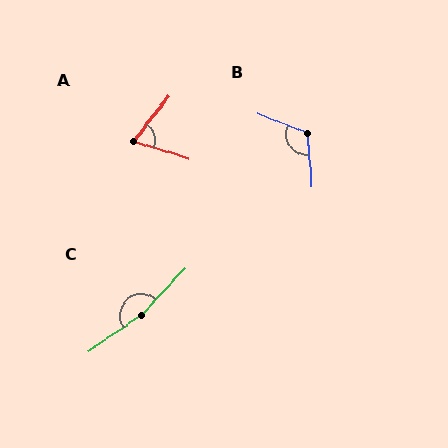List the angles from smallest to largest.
A (68°), B (115°), C (167°).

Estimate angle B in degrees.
Approximately 115 degrees.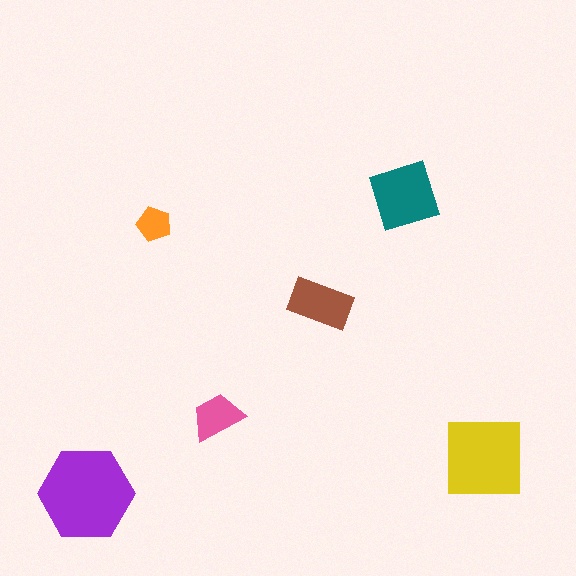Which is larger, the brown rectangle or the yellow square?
The yellow square.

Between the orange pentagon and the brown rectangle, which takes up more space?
The brown rectangle.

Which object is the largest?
The purple hexagon.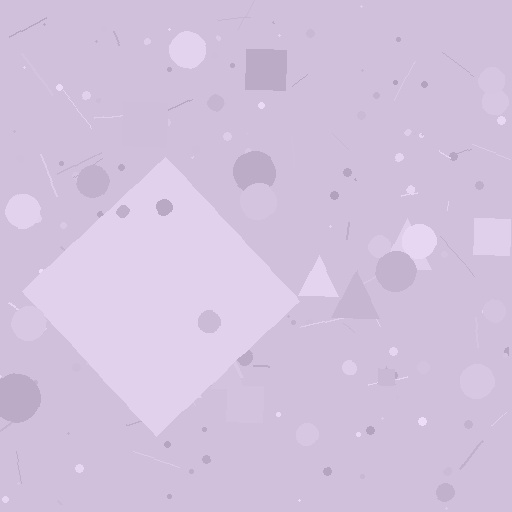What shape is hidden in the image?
A diamond is hidden in the image.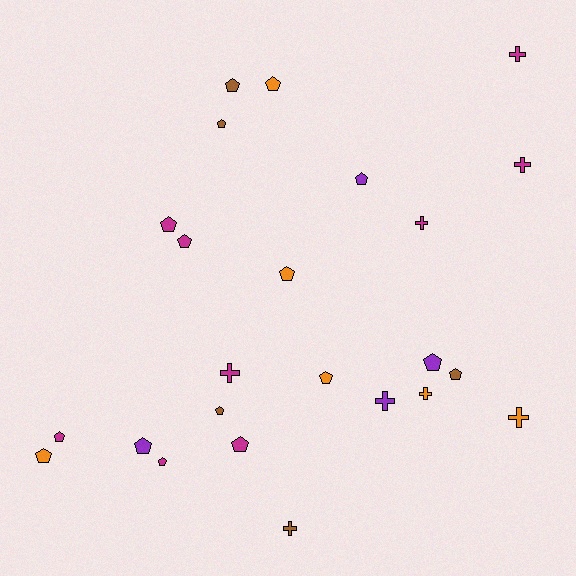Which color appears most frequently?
Magenta, with 9 objects.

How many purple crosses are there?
There is 1 purple cross.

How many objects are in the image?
There are 24 objects.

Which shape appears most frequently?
Pentagon, with 16 objects.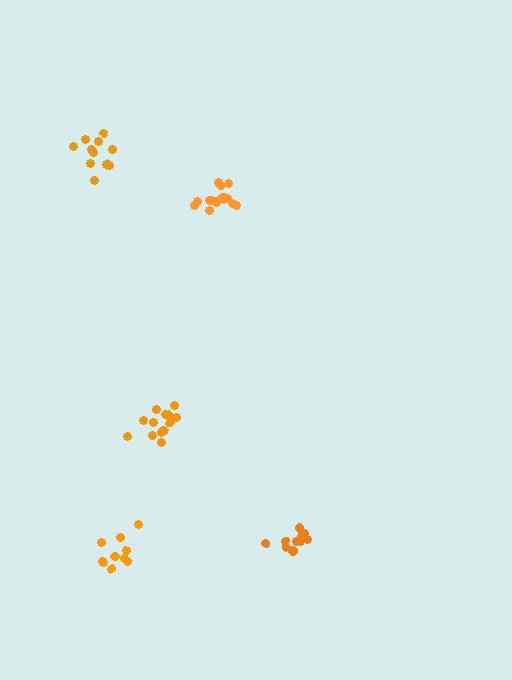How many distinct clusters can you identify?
There are 5 distinct clusters.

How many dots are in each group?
Group 1: 10 dots, Group 2: 16 dots, Group 3: 13 dots, Group 4: 11 dots, Group 5: 11 dots (61 total).